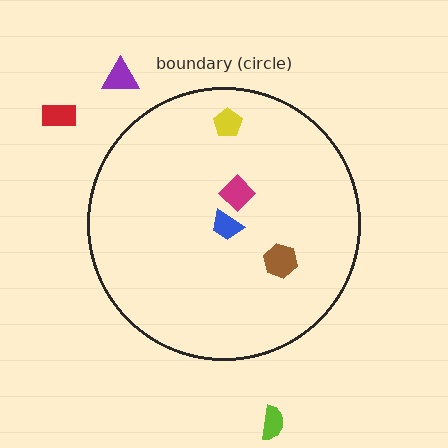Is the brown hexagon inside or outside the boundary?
Inside.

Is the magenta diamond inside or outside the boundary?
Inside.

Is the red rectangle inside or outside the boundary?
Outside.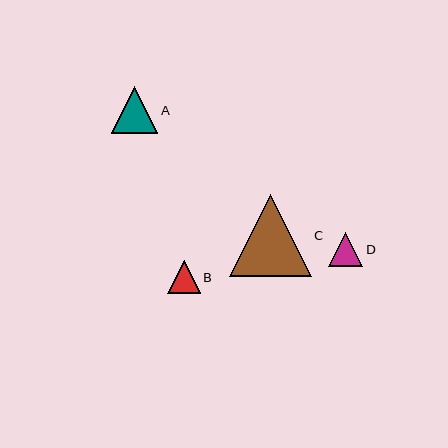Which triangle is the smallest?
Triangle B is the smallest with a size of approximately 32 pixels.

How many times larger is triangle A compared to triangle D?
Triangle A is approximately 1.4 times the size of triangle D.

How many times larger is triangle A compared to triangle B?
Triangle A is approximately 1.4 times the size of triangle B.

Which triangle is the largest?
Triangle C is the largest with a size of approximately 82 pixels.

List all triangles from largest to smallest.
From largest to smallest: C, A, D, B.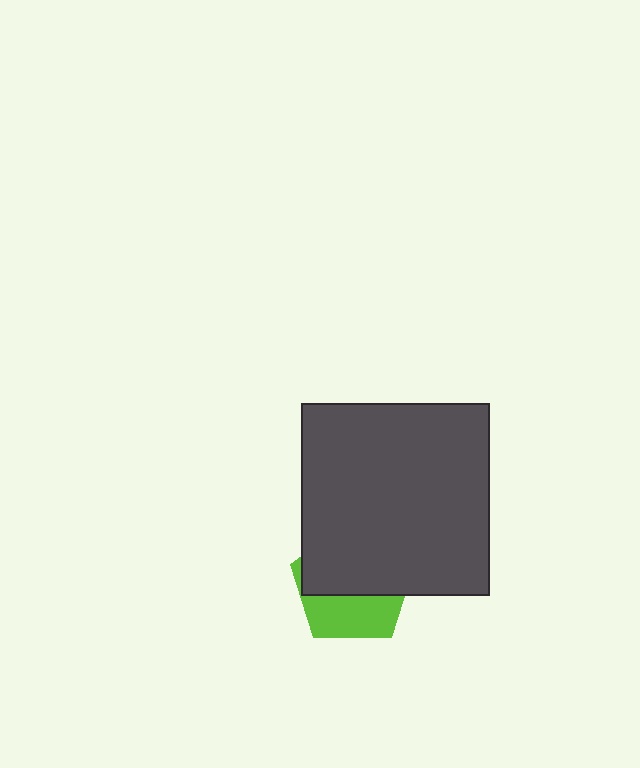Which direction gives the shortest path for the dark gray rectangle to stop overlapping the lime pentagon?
Moving up gives the shortest separation.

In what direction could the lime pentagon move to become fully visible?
The lime pentagon could move down. That would shift it out from behind the dark gray rectangle entirely.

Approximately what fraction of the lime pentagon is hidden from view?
Roughly 60% of the lime pentagon is hidden behind the dark gray rectangle.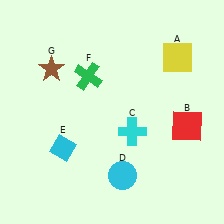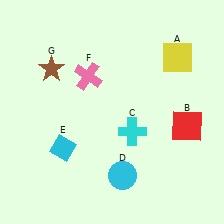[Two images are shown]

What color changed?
The cross (F) changed from green in Image 1 to pink in Image 2.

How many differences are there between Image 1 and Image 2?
There is 1 difference between the two images.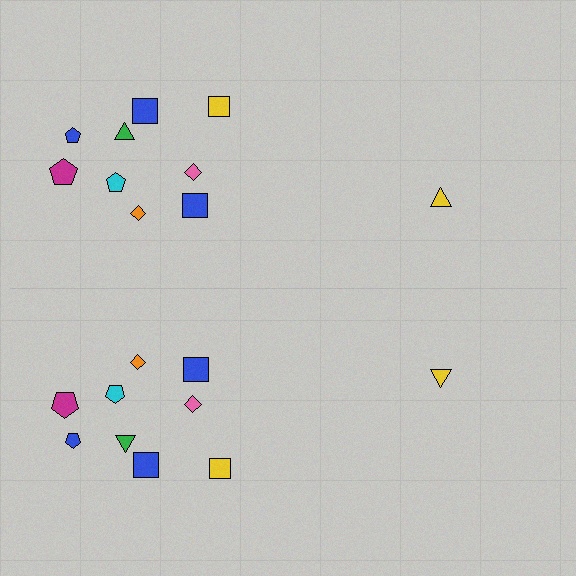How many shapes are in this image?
There are 20 shapes in this image.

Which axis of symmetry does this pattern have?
The pattern has a horizontal axis of symmetry running through the center of the image.